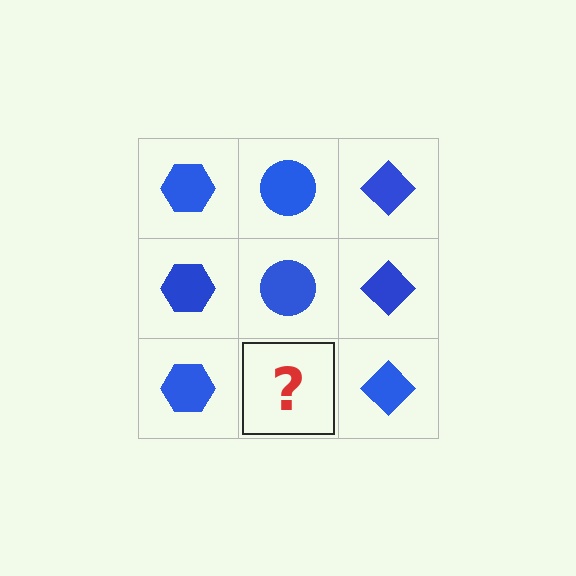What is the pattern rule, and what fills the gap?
The rule is that each column has a consistent shape. The gap should be filled with a blue circle.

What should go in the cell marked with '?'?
The missing cell should contain a blue circle.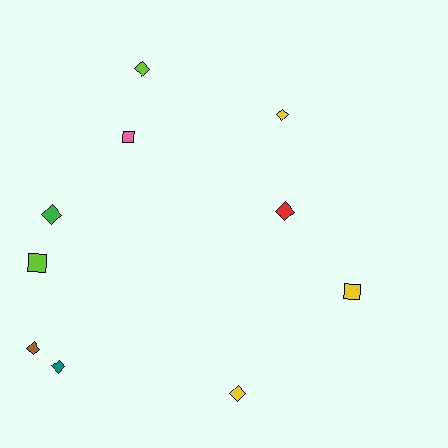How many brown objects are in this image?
There is 1 brown object.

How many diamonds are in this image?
There are 7 diamonds.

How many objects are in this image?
There are 10 objects.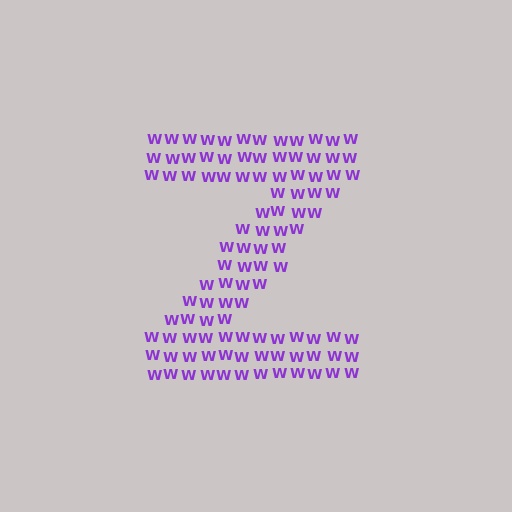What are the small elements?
The small elements are letter W's.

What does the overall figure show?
The overall figure shows the letter Z.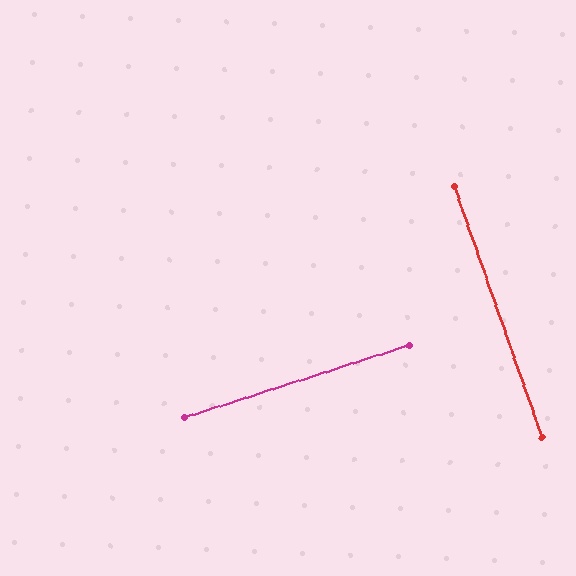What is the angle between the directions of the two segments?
Approximately 89 degrees.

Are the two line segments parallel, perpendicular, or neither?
Perpendicular — they meet at approximately 89°.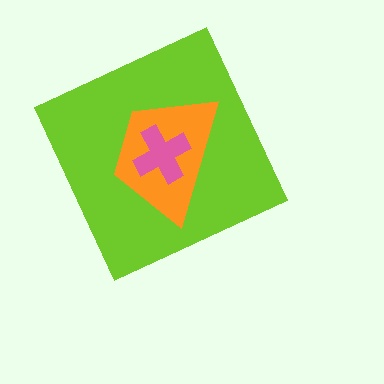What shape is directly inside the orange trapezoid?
The pink cross.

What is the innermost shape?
The pink cross.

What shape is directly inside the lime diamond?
The orange trapezoid.